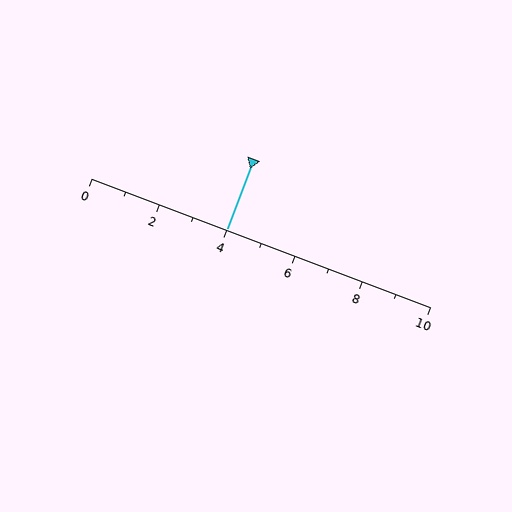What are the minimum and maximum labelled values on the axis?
The axis runs from 0 to 10.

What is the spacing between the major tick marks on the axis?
The major ticks are spaced 2 apart.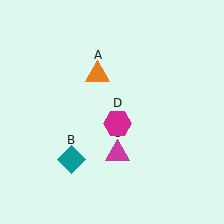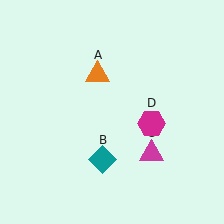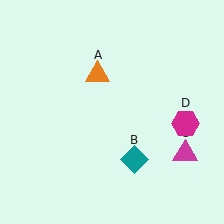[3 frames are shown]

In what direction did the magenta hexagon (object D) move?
The magenta hexagon (object D) moved right.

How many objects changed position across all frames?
3 objects changed position: teal diamond (object B), magenta triangle (object C), magenta hexagon (object D).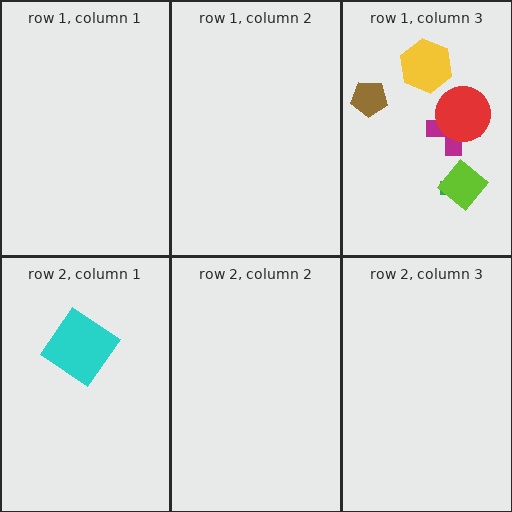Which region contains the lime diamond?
The row 1, column 3 region.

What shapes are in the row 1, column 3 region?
The brown pentagon, the green arrow, the magenta cross, the yellow hexagon, the red circle, the lime diamond.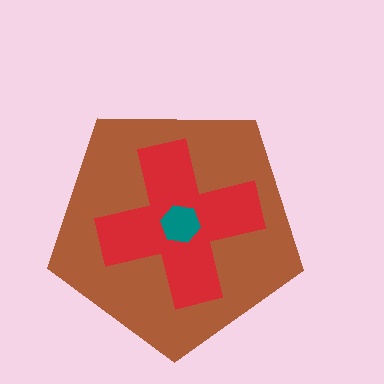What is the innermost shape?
The teal hexagon.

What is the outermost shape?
The brown pentagon.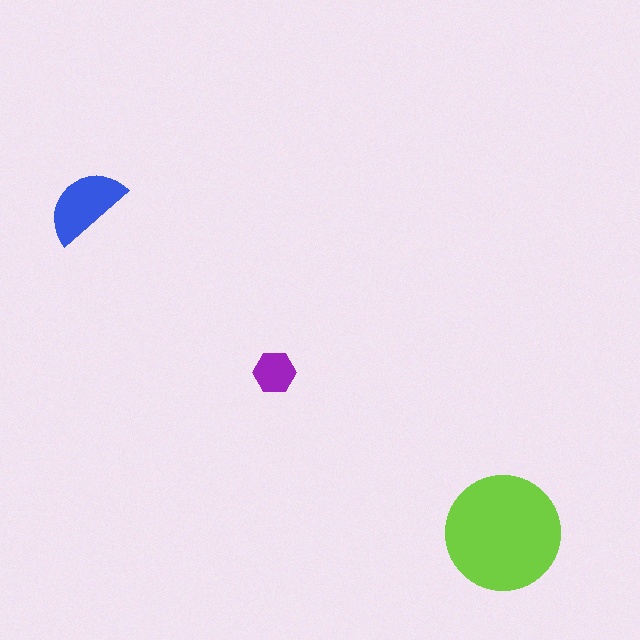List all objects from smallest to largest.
The purple hexagon, the blue semicircle, the lime circle.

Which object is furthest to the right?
The lime circle is rightmost.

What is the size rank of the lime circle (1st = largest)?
1st.